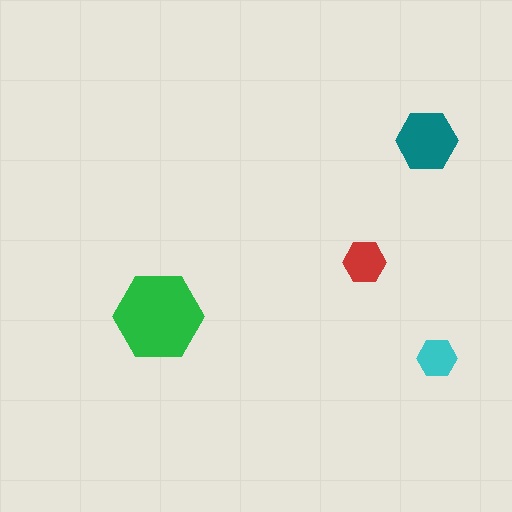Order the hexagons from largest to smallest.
the green one, the teal one, the red one, the cyan one.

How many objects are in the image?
There are 4 objects in the image.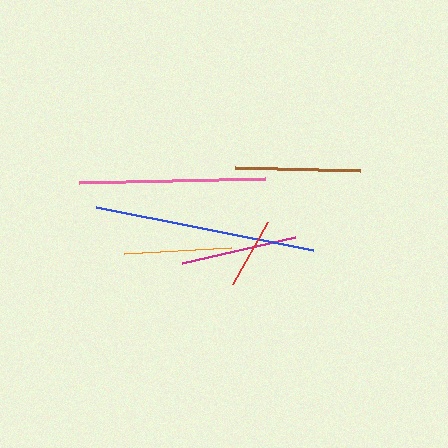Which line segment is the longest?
The blue line is the longest at approximately 221 pixels.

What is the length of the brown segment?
The brown segment is approximately 125 pixels long.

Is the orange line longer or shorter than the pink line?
The pink line is longer than the orange line.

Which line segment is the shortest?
The red line is the shortest at approximately 71 pixels.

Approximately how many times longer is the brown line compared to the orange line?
The brown line is approximately 1.2 times the length of the orange line.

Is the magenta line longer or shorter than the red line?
The magenta line is longer than the red line.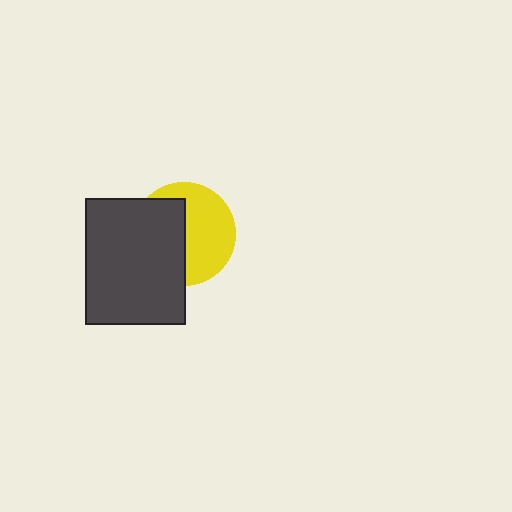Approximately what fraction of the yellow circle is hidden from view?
Roughly 47% of the yellow circle is hidden behind the dark gray rectangle.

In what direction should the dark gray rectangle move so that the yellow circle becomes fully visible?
The dark gray rectangle should move left. That is the shortest direction to clear the overlap and leave the yellow circle fully visible.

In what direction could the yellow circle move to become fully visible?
The yellow circle could move right. That would shift it out from behind the dark gray rectangle entirely.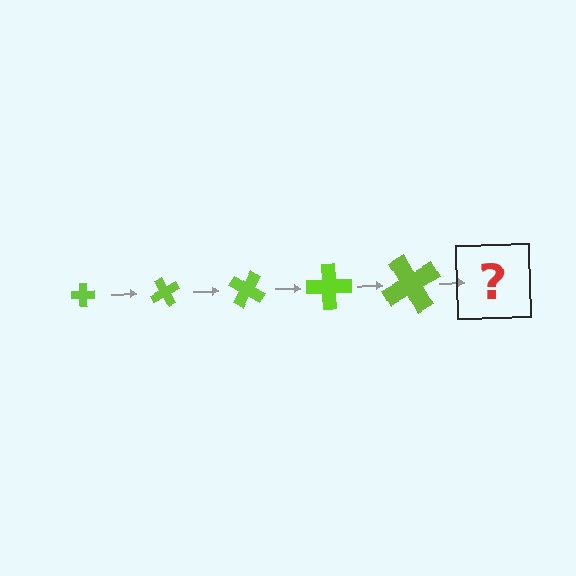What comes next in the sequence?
The next element should be a cross, larger than the previous one and rotated 300 degrees from the start.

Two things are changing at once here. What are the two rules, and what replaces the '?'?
The two rules are that the cross grows larger each step and it rotates 60 degrees each step. The '?' should be a cross, larger than the previous one and rotated 300 degrees from the start.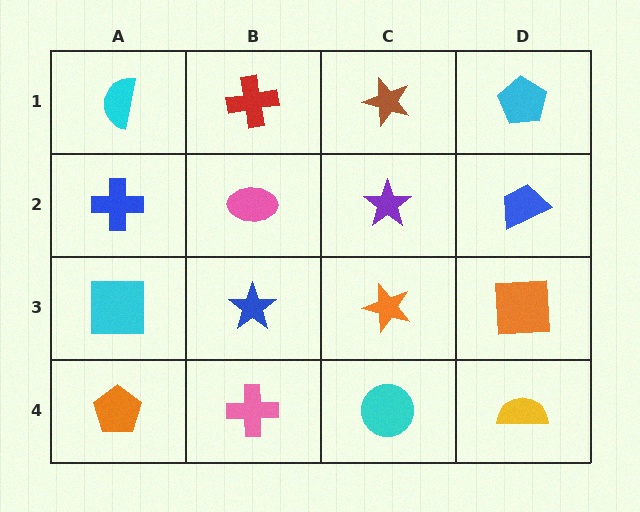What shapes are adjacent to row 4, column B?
A blue star (row 3, column B), an orange pentagon (row 4, column A), a cyan circle (row 4, column C).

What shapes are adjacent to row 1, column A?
A blue cross (row 2, column A), a red cross (row 1, column B).